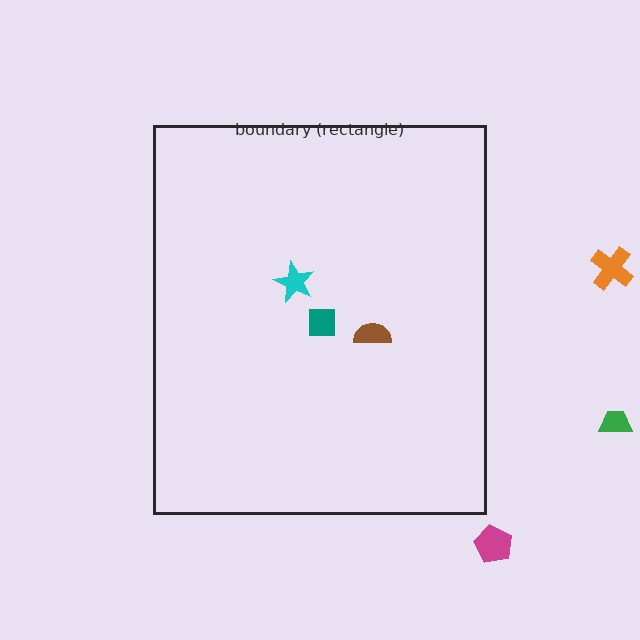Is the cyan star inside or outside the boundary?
Inside.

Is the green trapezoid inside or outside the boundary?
Outside.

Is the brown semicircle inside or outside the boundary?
Inside.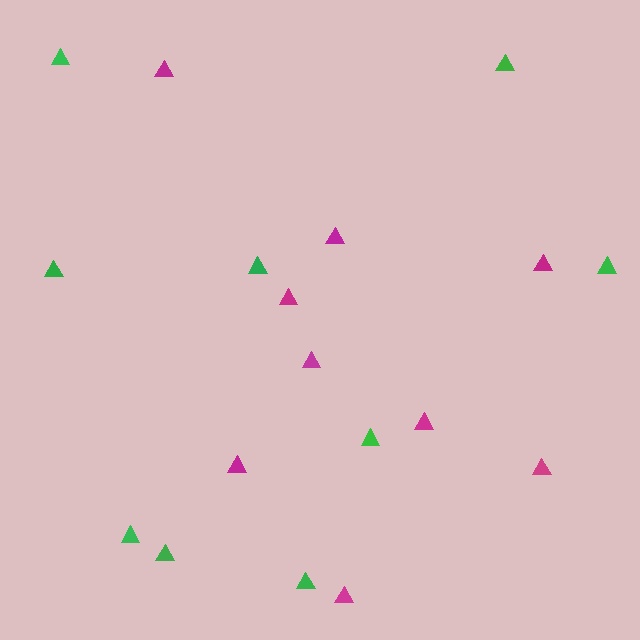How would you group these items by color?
There are 2 groups: one group of magenta triangles (9) and one group of green triangles (9).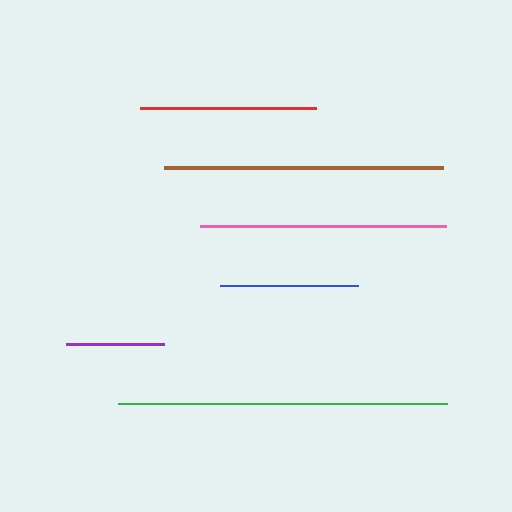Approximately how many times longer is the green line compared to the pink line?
The green line is approximately 1.3 times the length of the pink line.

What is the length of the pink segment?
The pink segment is approximately 246 pixels long.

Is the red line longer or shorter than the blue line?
The red line is longer than the blue line.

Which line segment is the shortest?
The purple line is the shortest at approximately 98 pixels.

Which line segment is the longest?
The green line is the longest at approximately 329 pixels.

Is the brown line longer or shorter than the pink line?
The brown line is longer than the pink line.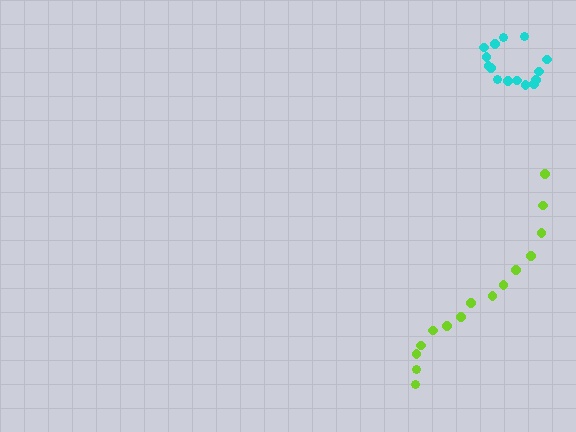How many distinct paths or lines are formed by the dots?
There are 2 distinct paths.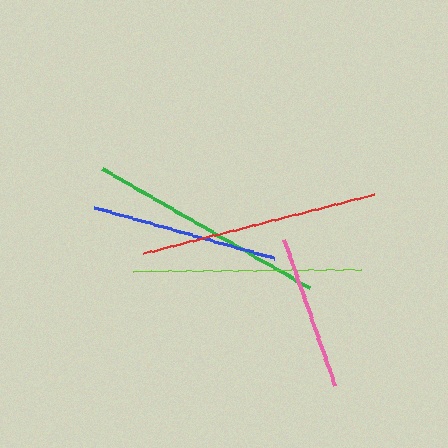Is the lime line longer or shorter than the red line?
The red line is longer than the lime line.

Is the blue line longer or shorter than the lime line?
The lime line is longer than the blue line.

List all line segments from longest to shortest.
From longest to shortest: green, red, lime, blue, pink.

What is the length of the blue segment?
The blue segment is approximately 188 pixels long.